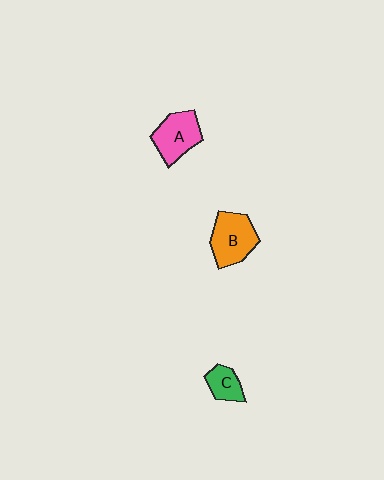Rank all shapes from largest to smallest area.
From largest to smallest: B (orange), A (pink), C (green).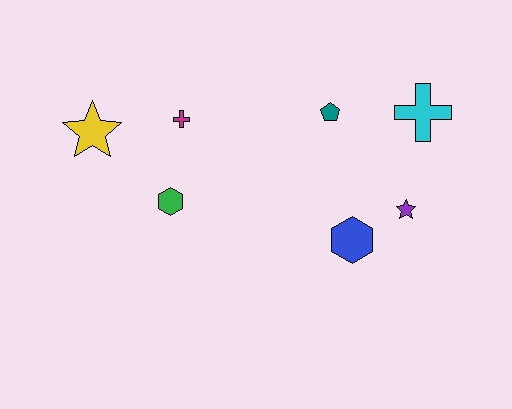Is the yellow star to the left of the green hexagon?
Yes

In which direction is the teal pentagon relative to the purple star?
The teal pentagon is above the purple star.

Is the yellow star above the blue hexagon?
Yes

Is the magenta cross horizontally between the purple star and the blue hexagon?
No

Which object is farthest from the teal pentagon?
The yellow star is farthest from the teal pentagon.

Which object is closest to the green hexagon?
The magenta cross is closest to the green hexagon.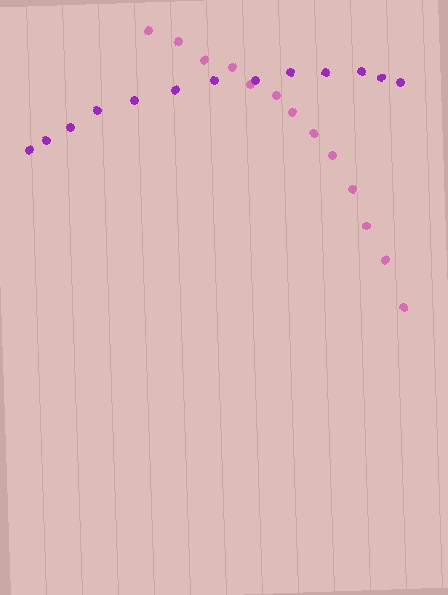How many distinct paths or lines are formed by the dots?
There are 2 distinct paths.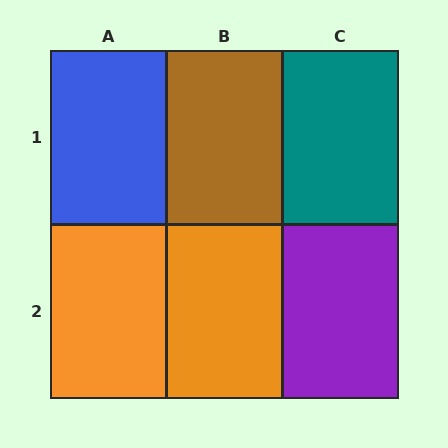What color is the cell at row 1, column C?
Teal.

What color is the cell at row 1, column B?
Brown.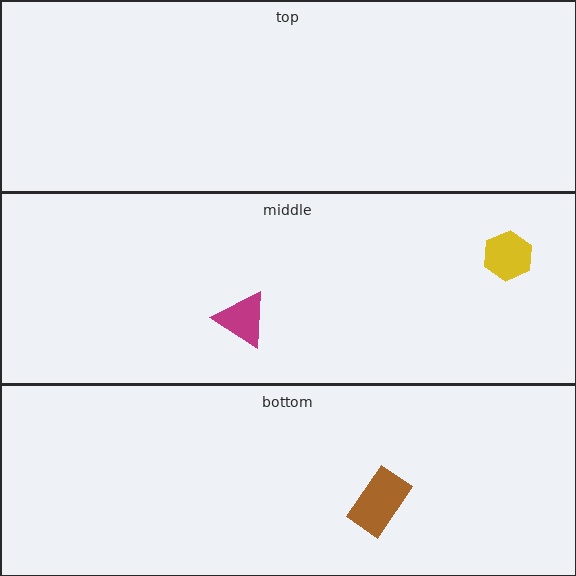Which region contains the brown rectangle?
The bottom region.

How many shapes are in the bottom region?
1.